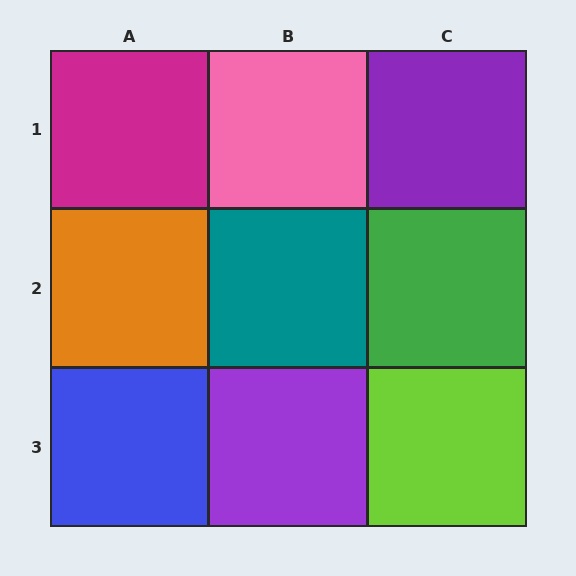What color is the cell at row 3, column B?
Purple.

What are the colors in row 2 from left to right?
Orange, teal, green.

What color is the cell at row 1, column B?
Pink.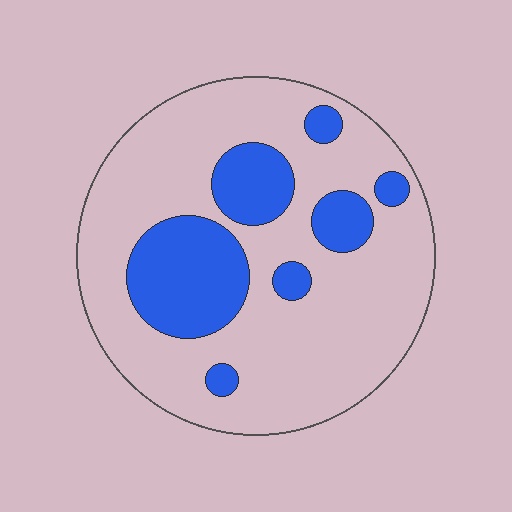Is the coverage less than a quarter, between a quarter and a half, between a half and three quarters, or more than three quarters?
Less than a quarter.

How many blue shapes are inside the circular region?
7.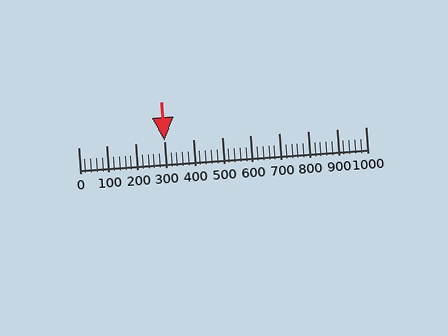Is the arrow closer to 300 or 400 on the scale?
The arrow is closer to 300.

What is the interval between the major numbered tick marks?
The major tick marks are spaced 100 units apart.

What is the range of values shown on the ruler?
The ruler shows values from 0 to 1000.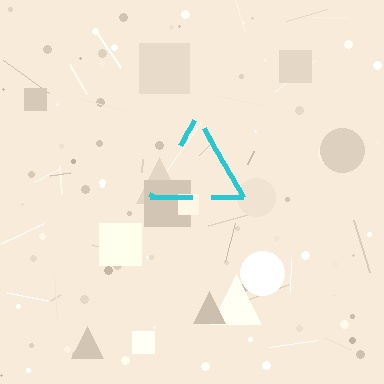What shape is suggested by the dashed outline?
The dashed outline suggests a triangle.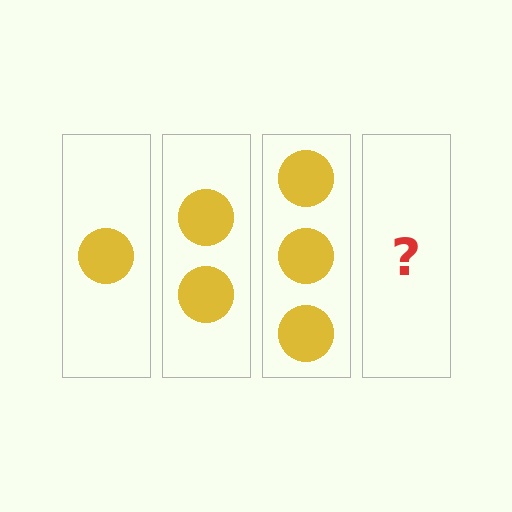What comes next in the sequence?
The next element should be 4 circles.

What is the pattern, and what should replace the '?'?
The pattern is that each step adds one more circle. The '?' should be 4 circles.